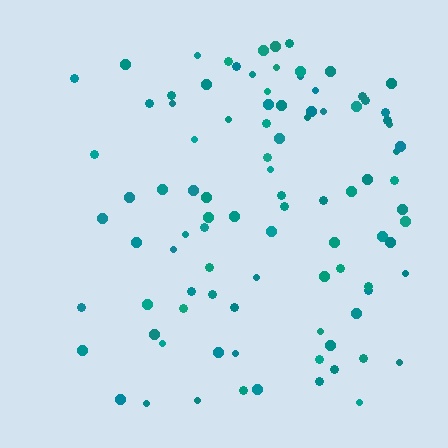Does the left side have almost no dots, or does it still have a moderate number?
Still a moderate number, just noticeably fewer than the right.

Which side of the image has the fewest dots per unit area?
The left.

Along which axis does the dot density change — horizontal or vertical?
Horizontal.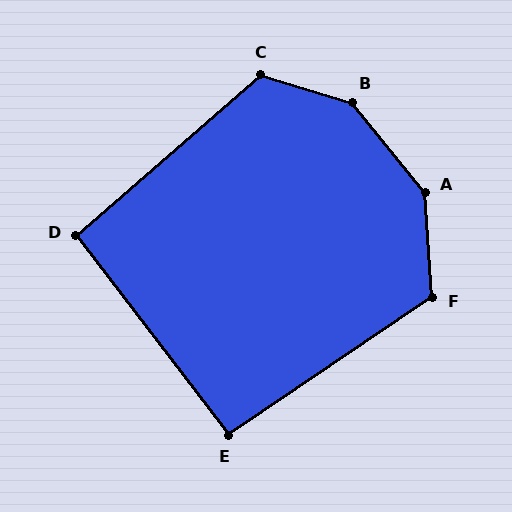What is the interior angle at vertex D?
Approximately 94 degrees (approximately right).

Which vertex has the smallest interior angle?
E, at approximately 93 degrees.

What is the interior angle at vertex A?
Approximately 145 degrees (obtuse).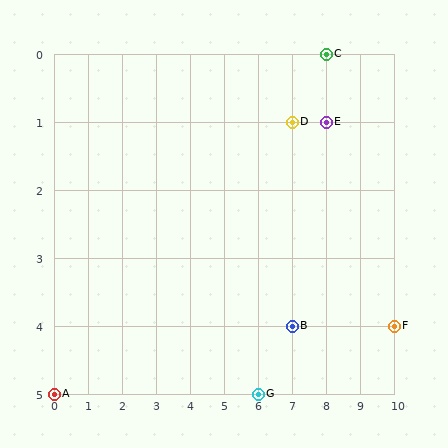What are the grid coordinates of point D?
Point D is at grid coordinates (7, 1).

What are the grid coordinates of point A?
Point A is at grid coordinates (0, 5).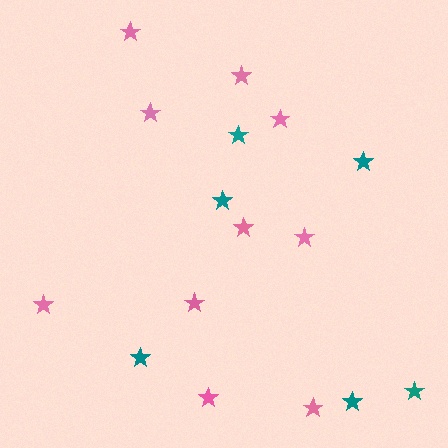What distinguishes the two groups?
There are 2 groups: one group of teal stars (6) and one group of pink stars (10).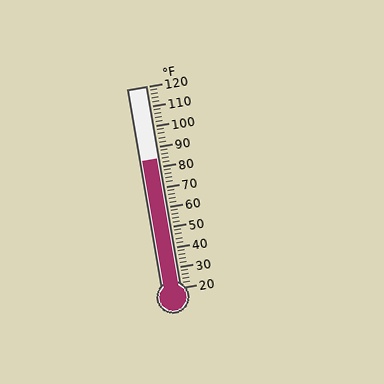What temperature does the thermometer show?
The thermometer shows approximately 84°F.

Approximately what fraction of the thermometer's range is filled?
The thermometer is filled to approximately 65% of its range.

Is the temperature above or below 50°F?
The temperature is above 50°F.